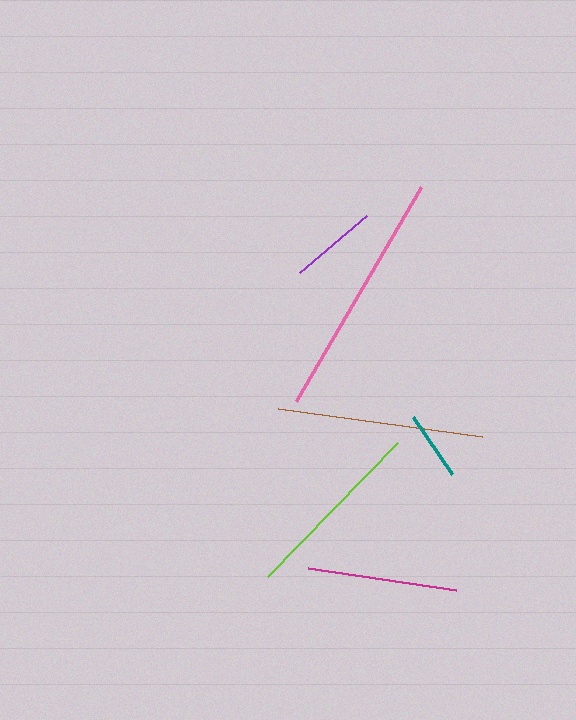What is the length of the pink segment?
The pink segment is approximately 248 pixels long.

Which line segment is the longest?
The pink line is the longest at approximately 248 pixels.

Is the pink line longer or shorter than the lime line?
The pink line is longer than the lime line.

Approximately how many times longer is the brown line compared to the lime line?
The brown line is approximately 1.1 times the length of the lime line.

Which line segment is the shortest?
The teal line is the shortest at approximately 69 pixels.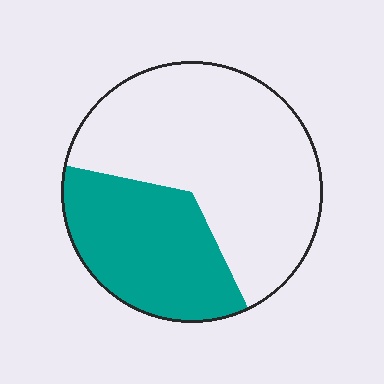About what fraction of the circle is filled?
About three eighths (3/8).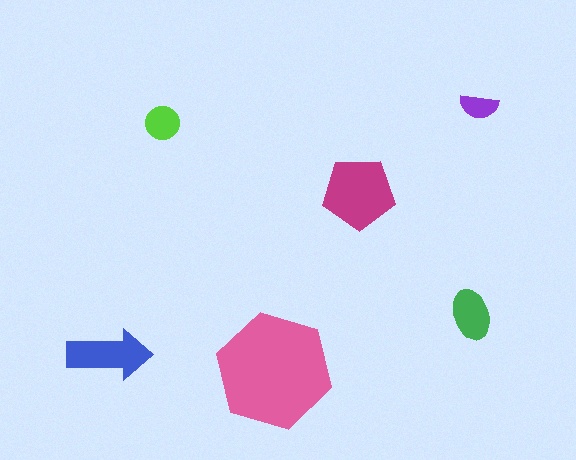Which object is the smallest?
The purple semicircle.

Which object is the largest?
The pink hexagon.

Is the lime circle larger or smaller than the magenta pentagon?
Smaller.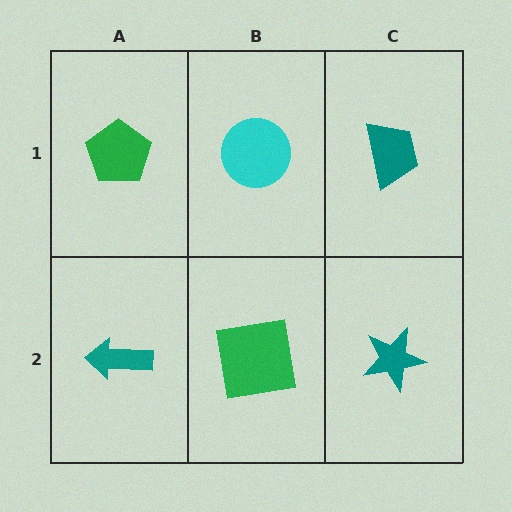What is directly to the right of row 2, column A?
A green square.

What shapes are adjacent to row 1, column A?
A teal arrow (row 2, column A), a cyan circle (row 1, column B).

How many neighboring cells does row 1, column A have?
2.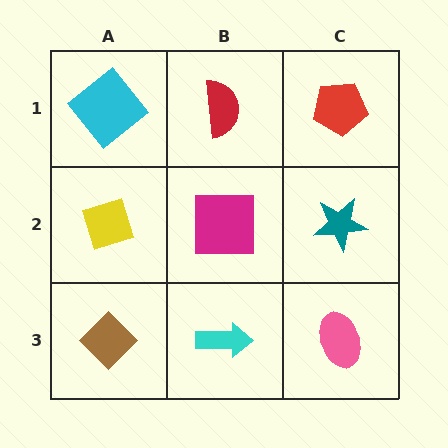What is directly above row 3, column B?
A magenta square.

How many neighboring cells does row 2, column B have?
4.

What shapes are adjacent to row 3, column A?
A yellow diamond (row 2, column A), a cyan arrow (row 3, column B).